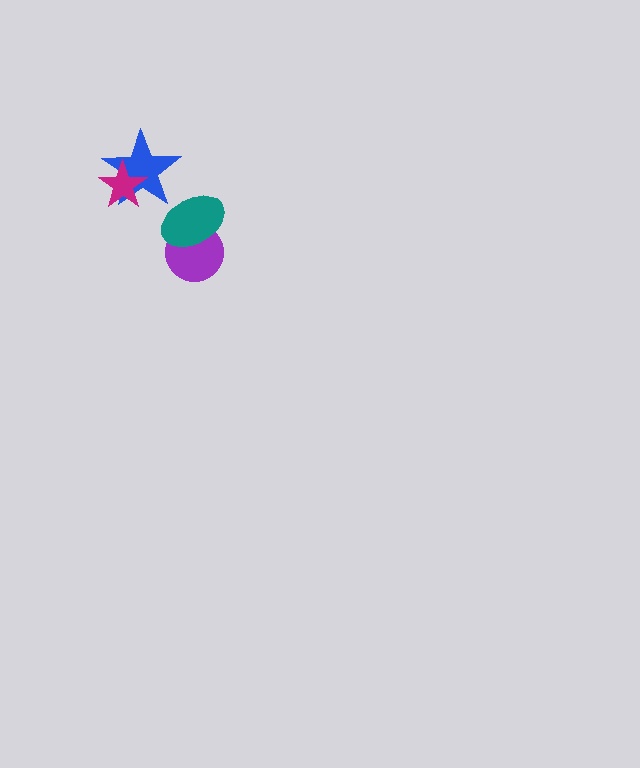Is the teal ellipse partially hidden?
No, no other shape covers it.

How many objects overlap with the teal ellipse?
1 object overlaps with the teal ellipse.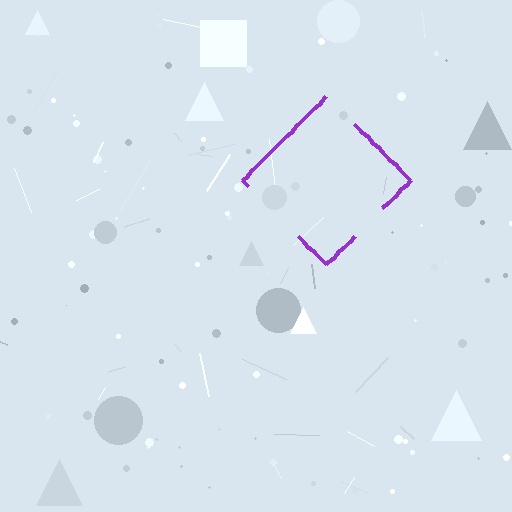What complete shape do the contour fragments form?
The contour fragments form a diamond.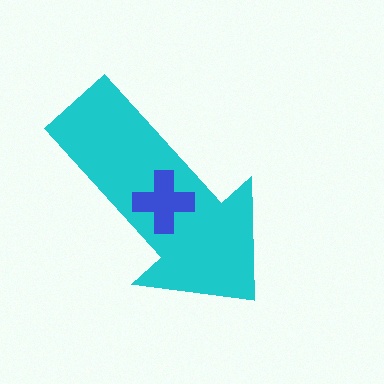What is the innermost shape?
The blue cross.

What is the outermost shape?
The cyan arrow.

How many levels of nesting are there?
2.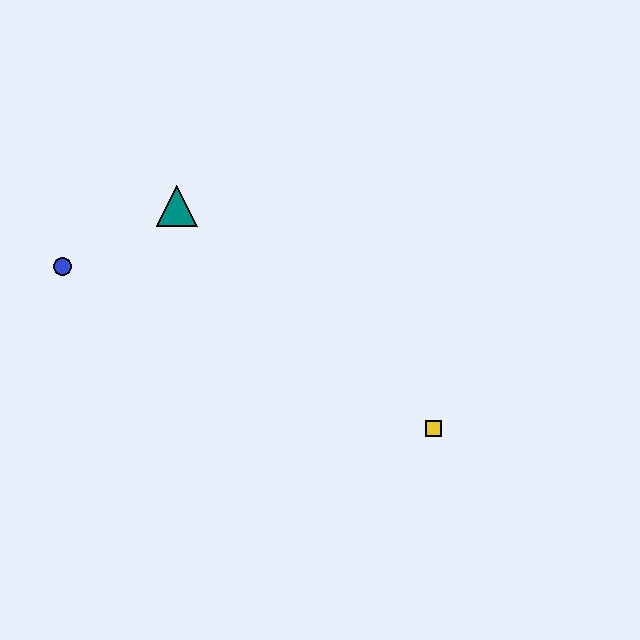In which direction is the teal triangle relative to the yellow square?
The teal triangle is to the left of the yellow square.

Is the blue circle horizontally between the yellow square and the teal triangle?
No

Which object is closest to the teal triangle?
The blue circle is closest to the teal triangle.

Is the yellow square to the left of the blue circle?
No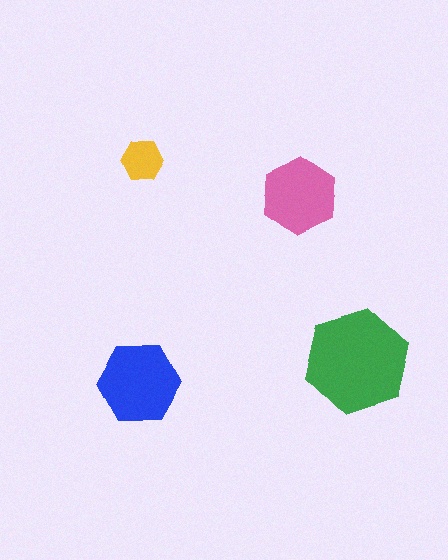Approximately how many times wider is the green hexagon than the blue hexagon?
About 1.5 times wider.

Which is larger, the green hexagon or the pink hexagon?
The green one.